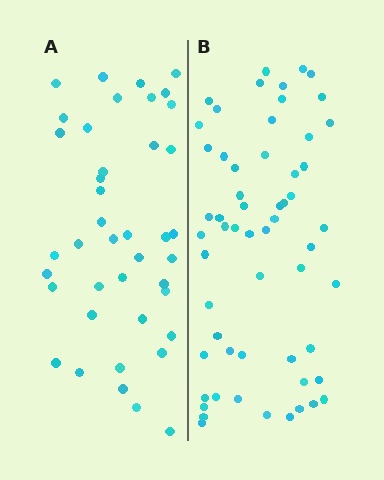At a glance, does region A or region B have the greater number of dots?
Region B (the right region) has more dots.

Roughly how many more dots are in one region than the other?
Region B has approximately 15 more dots than region A.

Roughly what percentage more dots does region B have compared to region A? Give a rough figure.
About 40% more.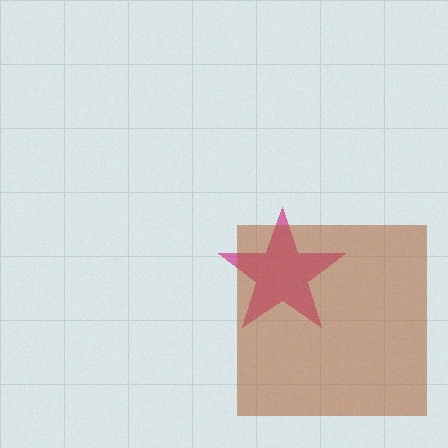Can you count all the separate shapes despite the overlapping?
Yes, there are 2 separate shapes.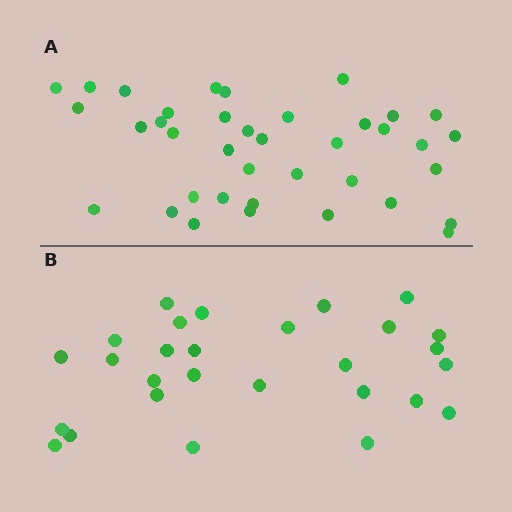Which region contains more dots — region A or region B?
Region A (the top region) has more dots.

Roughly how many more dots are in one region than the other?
Region A has roughly 10 or so more dots than region B.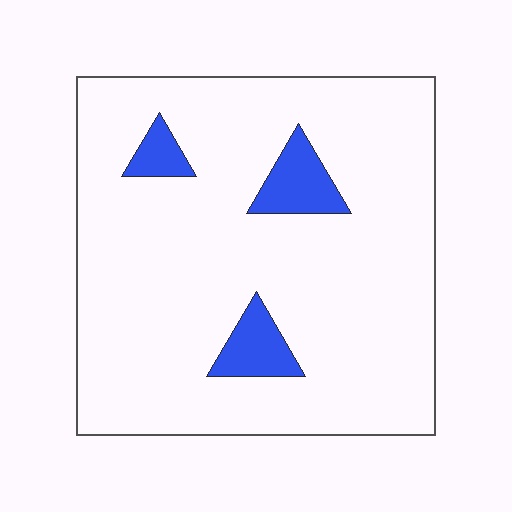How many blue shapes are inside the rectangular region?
3.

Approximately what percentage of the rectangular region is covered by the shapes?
Approximately 10%.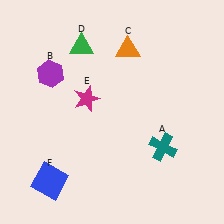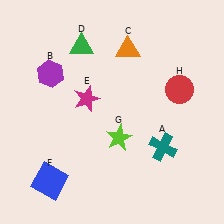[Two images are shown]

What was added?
A lime star (G), a red circle (H) were added in Image 2.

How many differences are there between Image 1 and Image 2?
There are 2 differences between the two images.